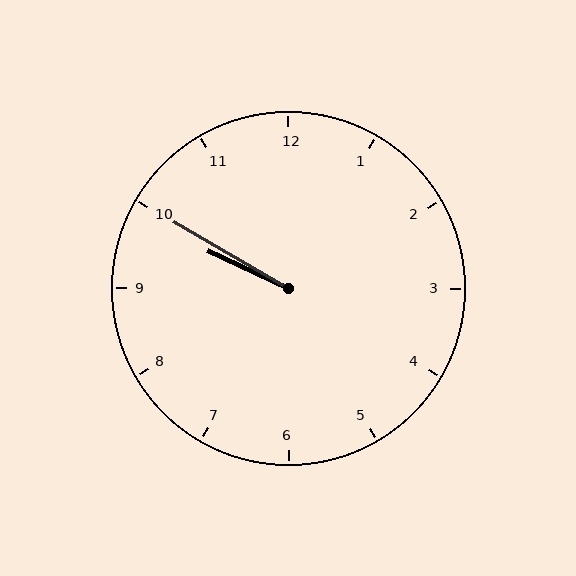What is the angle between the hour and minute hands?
Approximately 5 degrees.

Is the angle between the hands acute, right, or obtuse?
It is acute.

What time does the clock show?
9:50.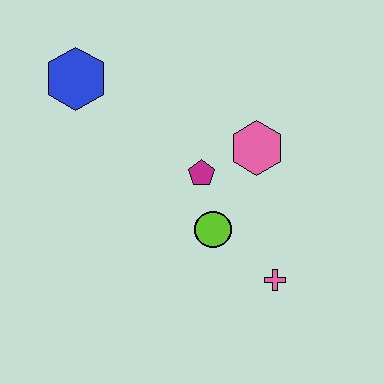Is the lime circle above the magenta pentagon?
No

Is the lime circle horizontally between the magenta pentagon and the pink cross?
Yes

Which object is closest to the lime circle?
The magenta pentagon is closest to the lime circle.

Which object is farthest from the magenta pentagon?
The blue hexagon is farthest from the magenta pentagon.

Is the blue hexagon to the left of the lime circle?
Yes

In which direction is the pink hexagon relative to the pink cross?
The pink hexagon is above the pink cross.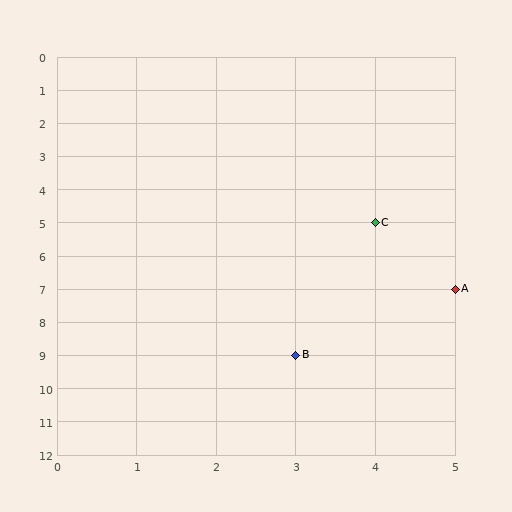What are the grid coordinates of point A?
Point A is at grid coordinates (5, 7).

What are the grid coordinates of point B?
Point B is at grid coordinates (3, 9).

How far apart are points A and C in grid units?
Points A and C are 1 column and 2 rows apart (about 2.2 grid units diagonally).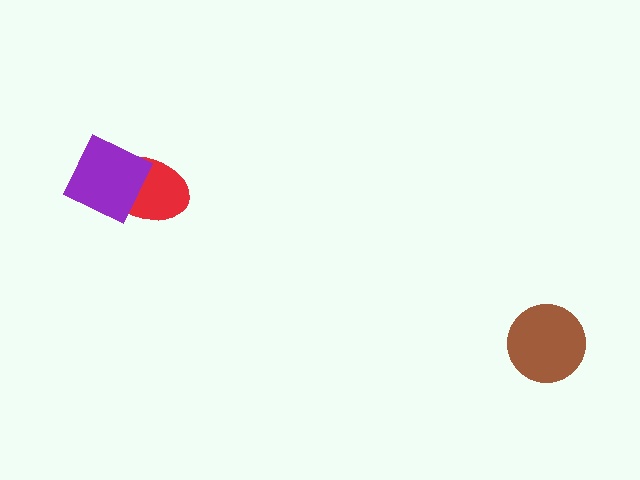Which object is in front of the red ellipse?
The purple diamond is in front of the red ellipse.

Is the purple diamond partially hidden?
No, no other shape covers it.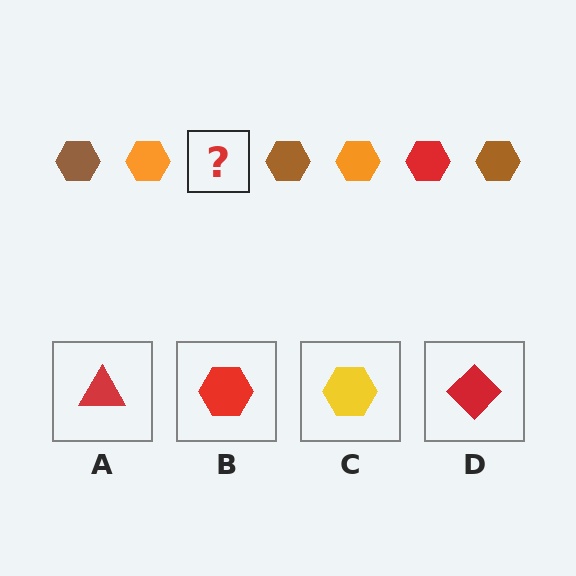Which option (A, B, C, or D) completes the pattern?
B.